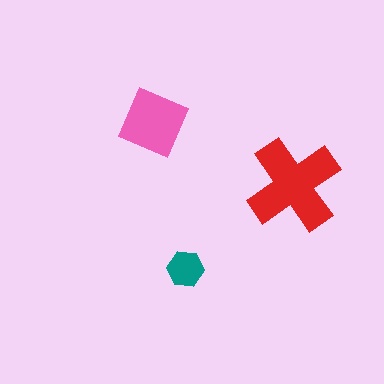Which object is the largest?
The red cross.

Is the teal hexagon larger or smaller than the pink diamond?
Smaller.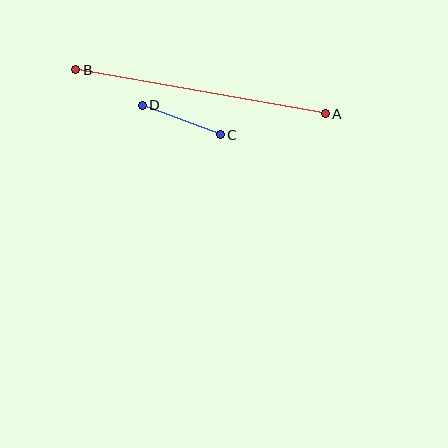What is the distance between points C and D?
The distance is approximately 83 pixels.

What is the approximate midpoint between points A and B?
The midpoint is at approximately (201, 92) pixels.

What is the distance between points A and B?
The distance is approximately 253 pixels.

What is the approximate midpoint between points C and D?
The midpoint is at approximately (181, 120) pixels.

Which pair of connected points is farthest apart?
Points A and B are farthest apart.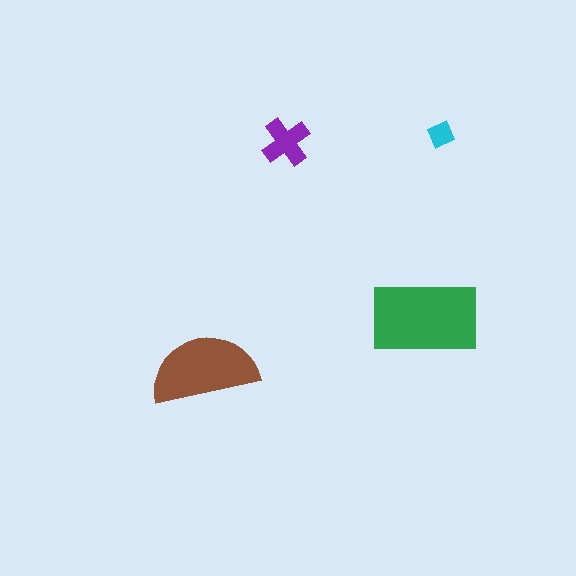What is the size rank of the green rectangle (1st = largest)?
1st.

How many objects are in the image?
There are 4 objects in the image.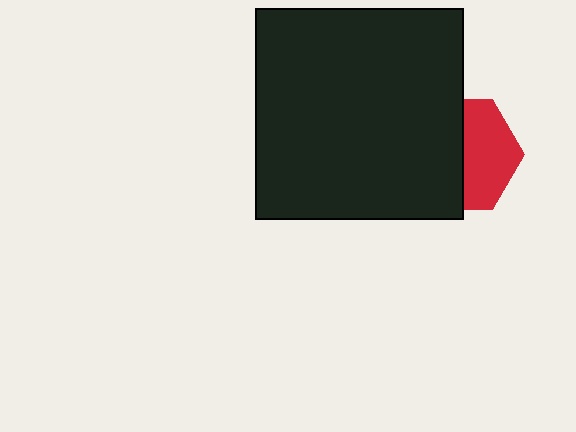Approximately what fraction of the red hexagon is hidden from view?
Roughly 53% of the red hexagon is hidden behind the black rectangle.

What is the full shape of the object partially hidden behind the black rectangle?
The partially hidden object is a red hexagon.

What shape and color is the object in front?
The object in front is a black rectangle.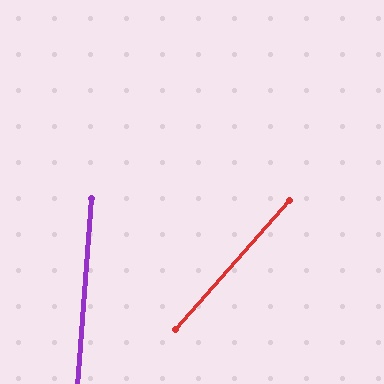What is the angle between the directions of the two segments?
Approximately 37 degrees.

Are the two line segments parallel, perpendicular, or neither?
Neither parallel nor perpendicular — they differ by about 37°.